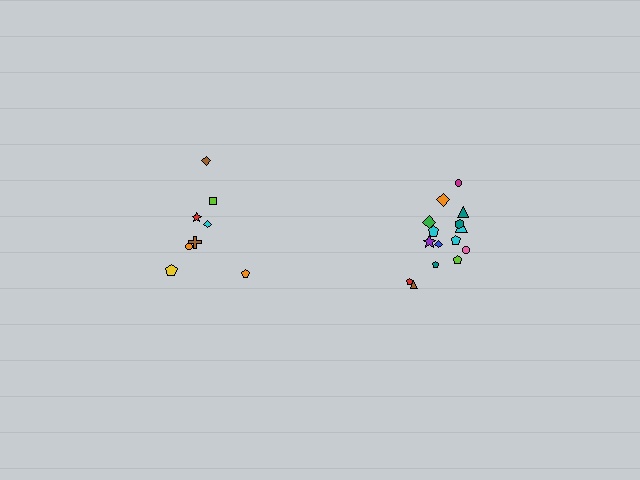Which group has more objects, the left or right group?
The right group.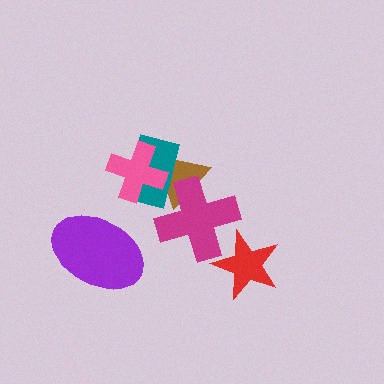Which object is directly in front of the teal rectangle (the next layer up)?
The pink cross is directly in front of the teal rectangle.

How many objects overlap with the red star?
1 object overlaps with the red star.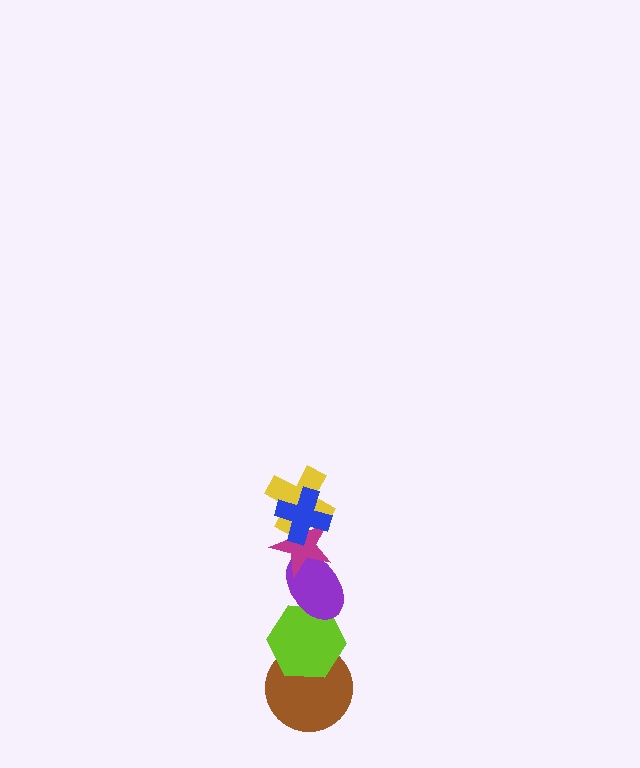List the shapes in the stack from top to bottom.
From top to bottom: the blue cross, the yellow cross, the magenta star, the purple ellipse, the lime hexagon, the brown circle.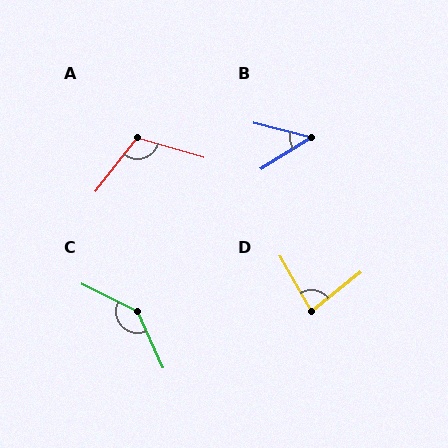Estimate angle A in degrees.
Approximately 111 degrees.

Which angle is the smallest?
B, at approximately 46 degrees.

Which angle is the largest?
C, at approximately 140 degrees.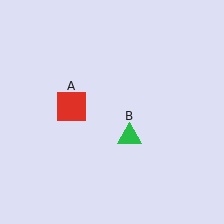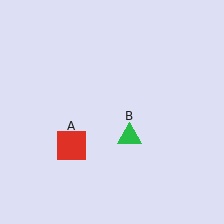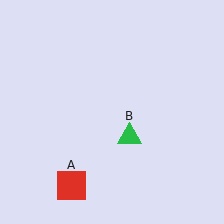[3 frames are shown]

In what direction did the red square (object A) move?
The red square (object A) moved down.